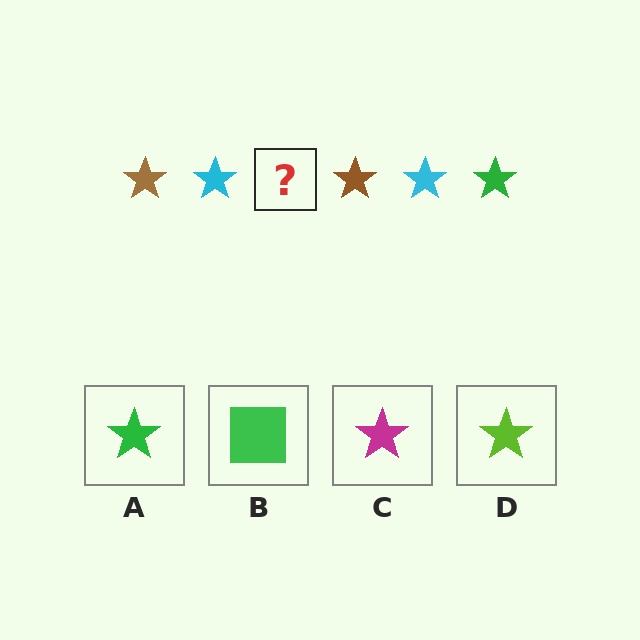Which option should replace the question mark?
Option A.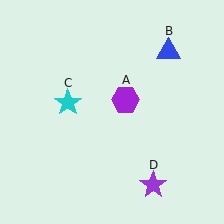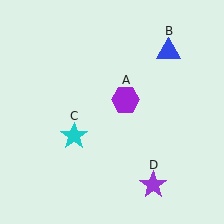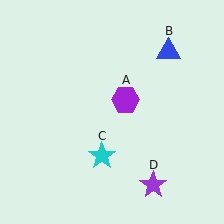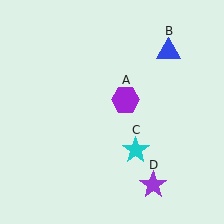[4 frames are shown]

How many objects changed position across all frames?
1 object changed position: cyan star (object C).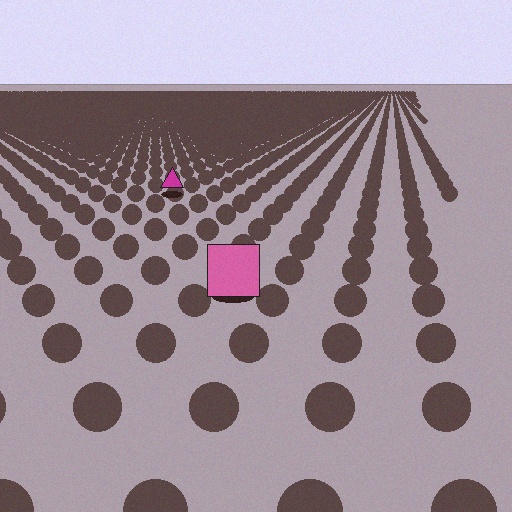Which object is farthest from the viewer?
The magenta triangle is farthest from the viewer. It appears smaller and the ground texture around it is denser.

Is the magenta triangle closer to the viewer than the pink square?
No. The pink square is closer — you can tell from the texture gradient: the ground texture is coarser near it.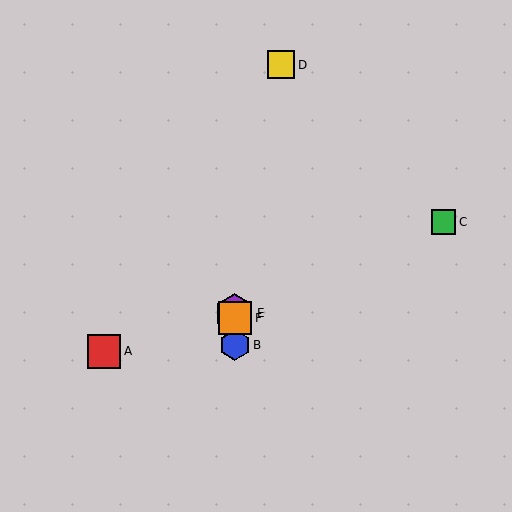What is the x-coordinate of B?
Object B is at x≈235.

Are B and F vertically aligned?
Yes, both are at x≈235.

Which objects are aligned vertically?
Objects B, E, F are aligned vertically.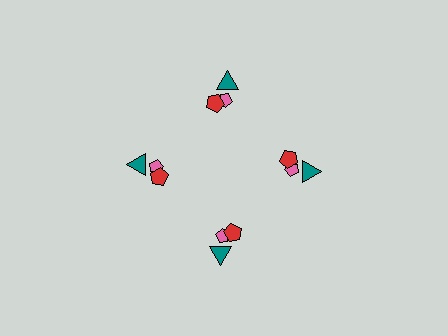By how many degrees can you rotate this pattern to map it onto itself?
The pattern maps onto itself every 90 degrees of rotation.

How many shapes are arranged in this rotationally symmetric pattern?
There are 12 shapes, arranged in 4 groups of 3.